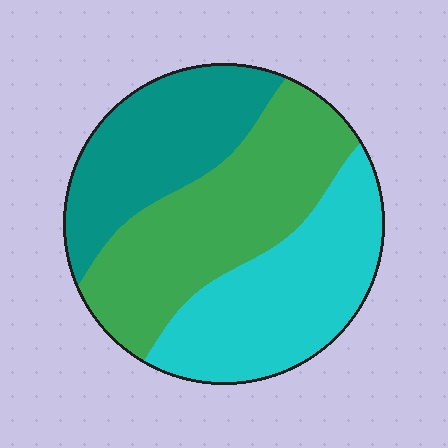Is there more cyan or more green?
Green.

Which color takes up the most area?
Green, at roughly 40%.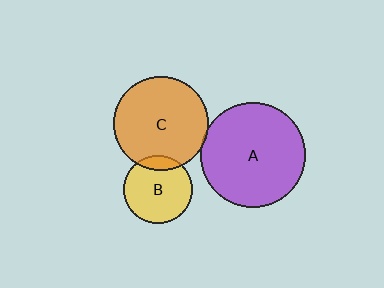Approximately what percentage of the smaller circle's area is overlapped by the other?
Approximately 5%.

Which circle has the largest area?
Circle A (purple).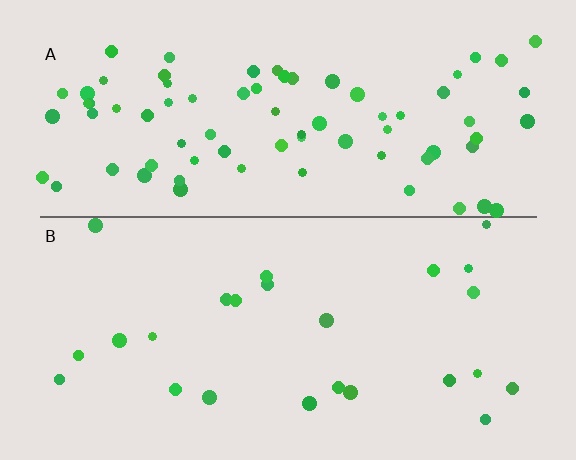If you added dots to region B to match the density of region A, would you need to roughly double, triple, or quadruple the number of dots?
Approximately triple.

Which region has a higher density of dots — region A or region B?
A (the top).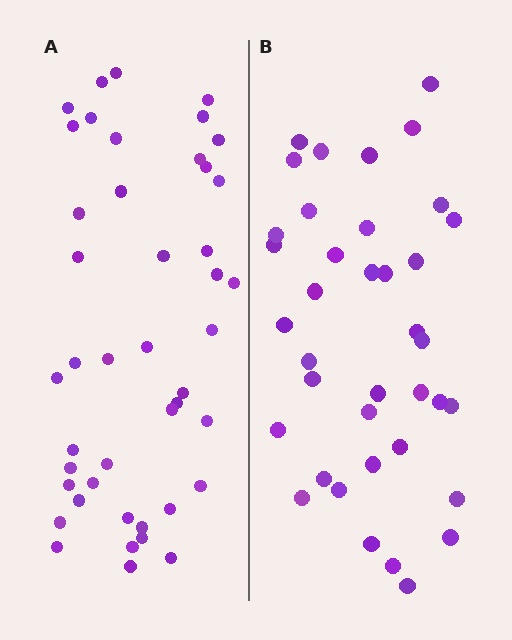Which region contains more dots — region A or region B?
Region A (the left region) has more dots.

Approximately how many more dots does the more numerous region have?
Region A has about 6 more dots than region B.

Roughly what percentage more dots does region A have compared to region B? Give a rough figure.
About 15% more.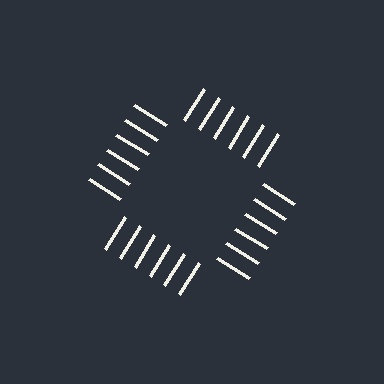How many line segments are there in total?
24 — 6 along each of the 4 edges.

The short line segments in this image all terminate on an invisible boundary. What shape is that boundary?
An illusory square — the line segments terminate on its edges but no continuous stroke is drawn.